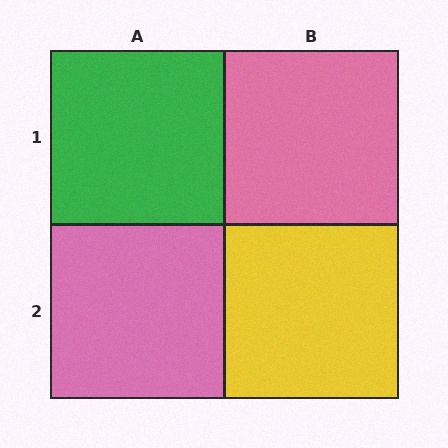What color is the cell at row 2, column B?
Yellow.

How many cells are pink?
2 cells are pink.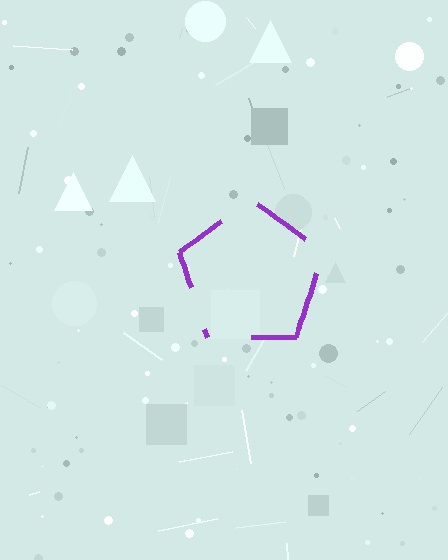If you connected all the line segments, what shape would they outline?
They would outline a pentagon.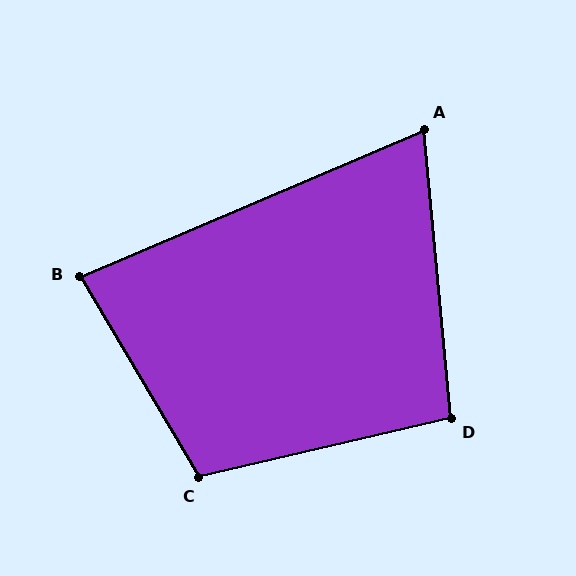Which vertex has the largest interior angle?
C, at approximately 108 degrees.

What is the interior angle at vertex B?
Approximately 82 degrees (acute).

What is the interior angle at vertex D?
Approximately 98 degrees (obtuse).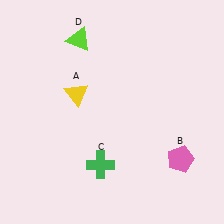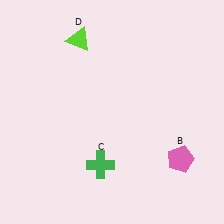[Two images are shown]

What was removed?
The yellow triangle (A) was removed in Image 2.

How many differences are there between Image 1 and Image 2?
There is 1 difference between the two images.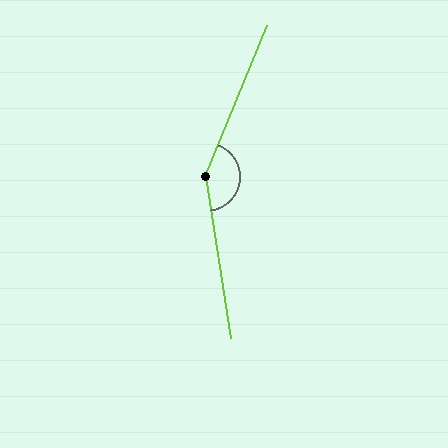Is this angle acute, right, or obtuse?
It is obtuse.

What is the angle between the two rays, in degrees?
Approximately 149 degrees.